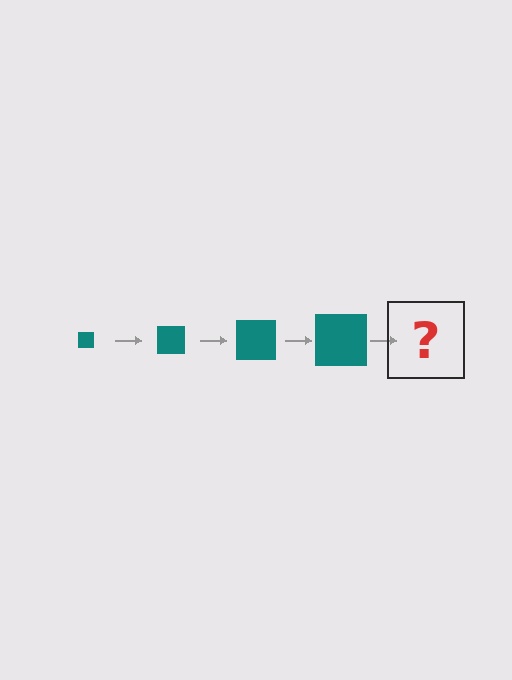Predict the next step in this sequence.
The next step is a teal square, larger than the previous one.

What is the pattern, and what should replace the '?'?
The pattern is that the square gets progressively larger each step. The '?' should be a teal square, larger than the previous one.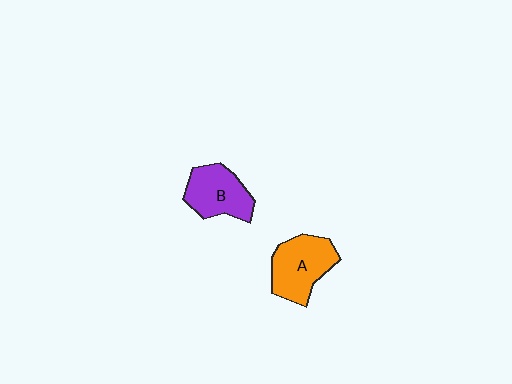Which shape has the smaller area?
Shape B (purple).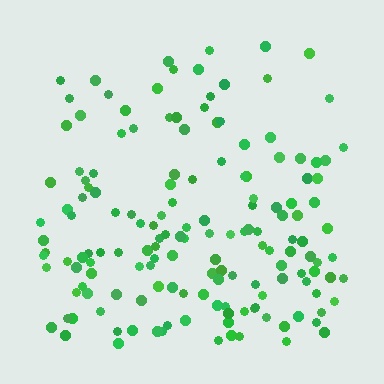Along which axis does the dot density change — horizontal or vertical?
Vertical.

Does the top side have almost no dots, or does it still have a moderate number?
Still a moderate number, just noticeably fewer than the bottom.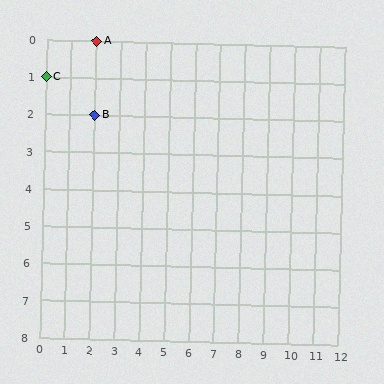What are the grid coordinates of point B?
Point B is at grid coordinates (2, 2).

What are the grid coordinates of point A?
Point A is at grid coordinates (2, 0).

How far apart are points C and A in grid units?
Points C and A are 2 columns and 1 row apart (about 2.2 grid units diagonally).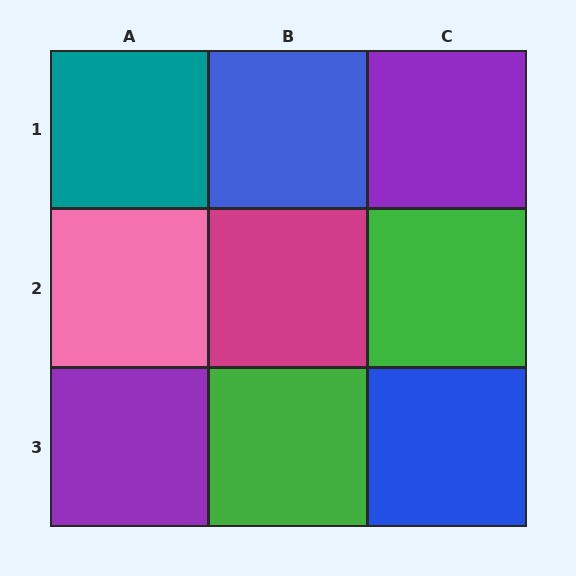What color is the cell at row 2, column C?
Green.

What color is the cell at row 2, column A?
Pink.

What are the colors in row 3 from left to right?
Purple, green, blue.